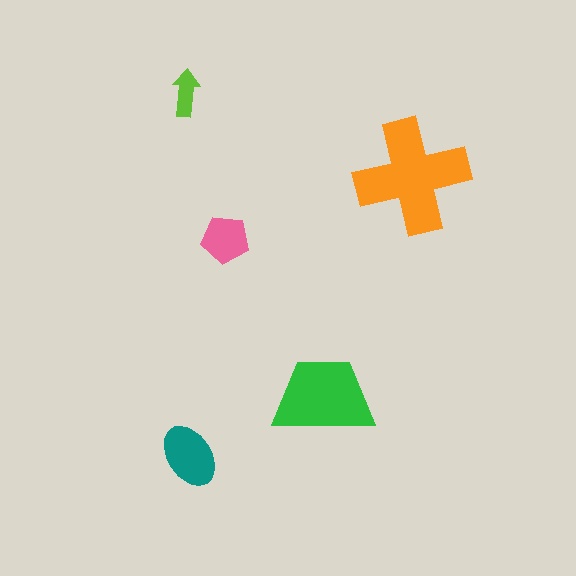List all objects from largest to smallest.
The orange cross, the green trapezoid, the teal ellipse, the pink pentagon, the lime arrow.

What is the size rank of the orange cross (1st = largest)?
1st.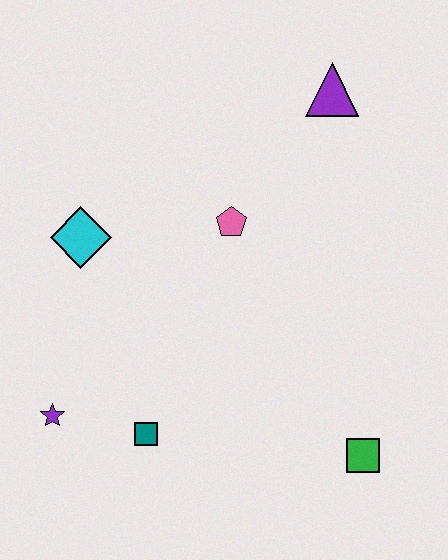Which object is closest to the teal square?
The purple star is closest to the teal square.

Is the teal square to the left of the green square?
Yes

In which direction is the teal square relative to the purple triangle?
The teal square is below the purple triangle.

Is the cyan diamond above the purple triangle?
No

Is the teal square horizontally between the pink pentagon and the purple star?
Yes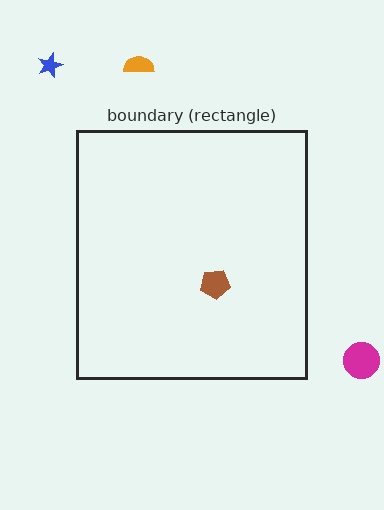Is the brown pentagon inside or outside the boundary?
Inside.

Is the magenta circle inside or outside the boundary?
Outside.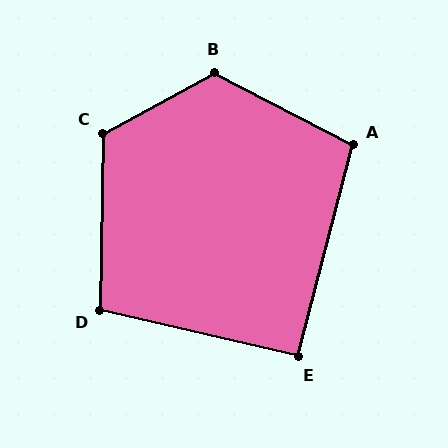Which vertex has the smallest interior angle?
E, at approximately 92 degrees.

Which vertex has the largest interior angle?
B, at approximately 124 degrees.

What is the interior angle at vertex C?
Approximately 119 degrees (obtuse).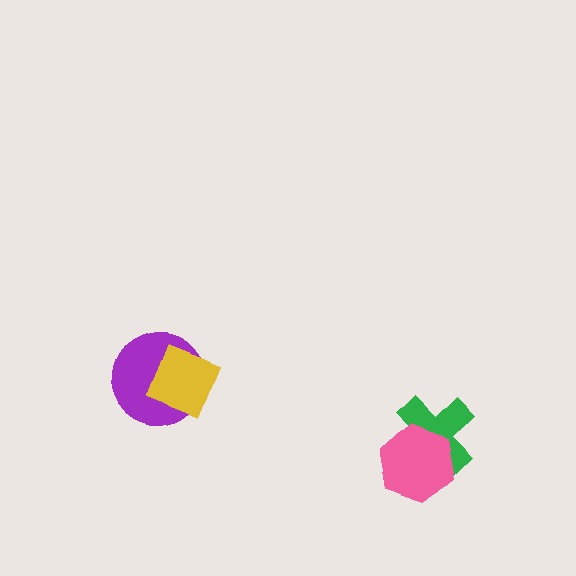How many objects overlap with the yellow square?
1 object overlaps with the yellow square.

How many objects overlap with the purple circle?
1 object overlaps with the purple circle.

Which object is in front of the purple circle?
The yellow square is in front of the purple circle.